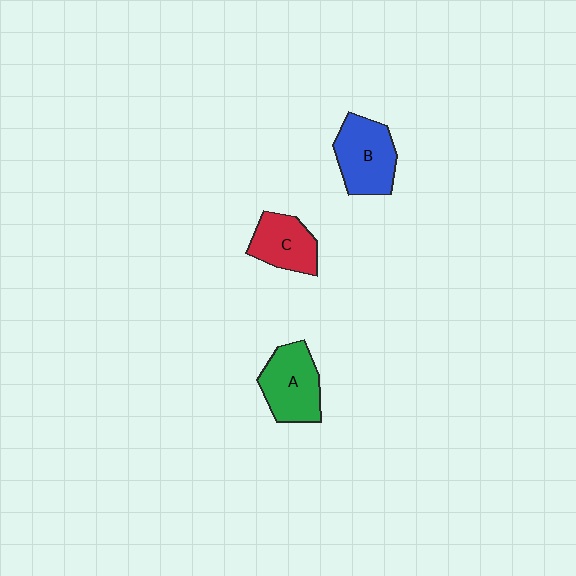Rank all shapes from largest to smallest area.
From largest to smallest: B (blue), A (green), C (red).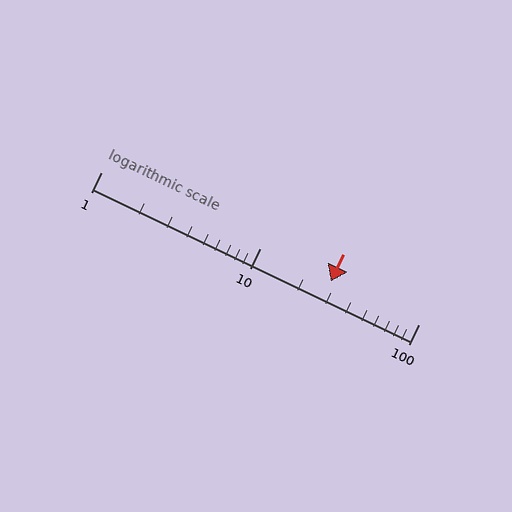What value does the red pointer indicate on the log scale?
The pointer indicates approximately 28.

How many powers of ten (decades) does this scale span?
The scale spans 2 decades, from 1 to 100.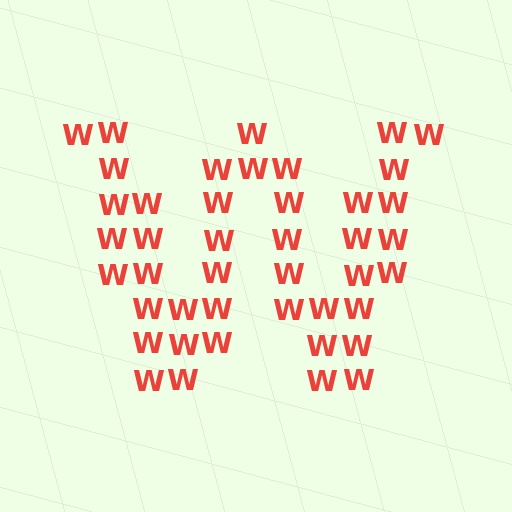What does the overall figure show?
The overall figure shows the letter W.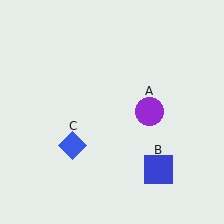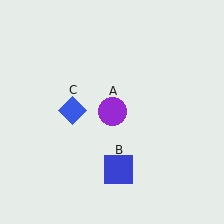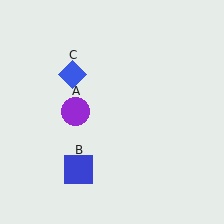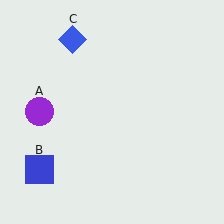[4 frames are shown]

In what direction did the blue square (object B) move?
The blue square (object B) moved left.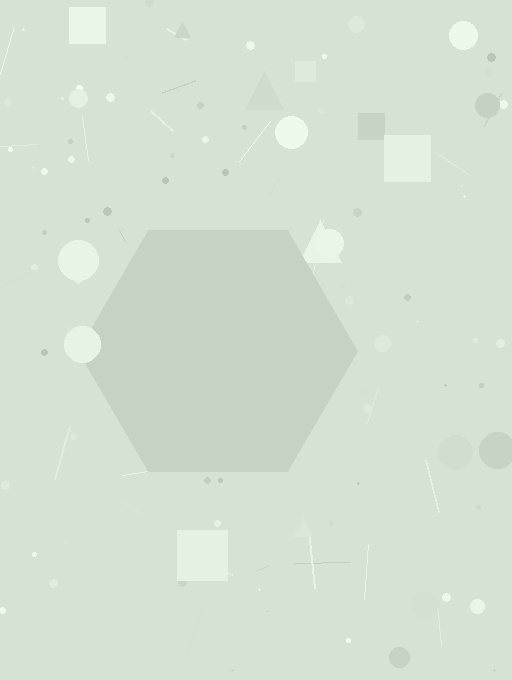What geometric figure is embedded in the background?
A hexagon is embedded in the background.